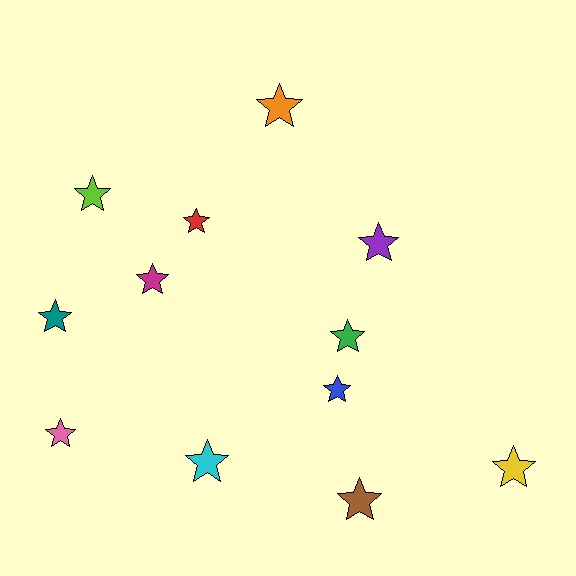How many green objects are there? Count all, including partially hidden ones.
There is 1 green object.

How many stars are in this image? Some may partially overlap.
There are 12 stars.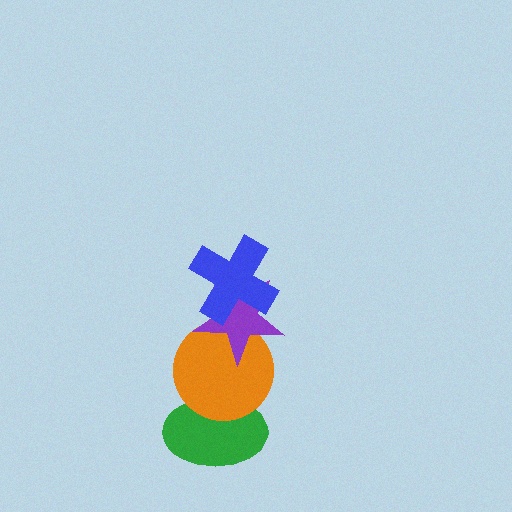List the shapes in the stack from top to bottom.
From top to bottom: the blue cross, the purple star, the orange circle, the green ellipse.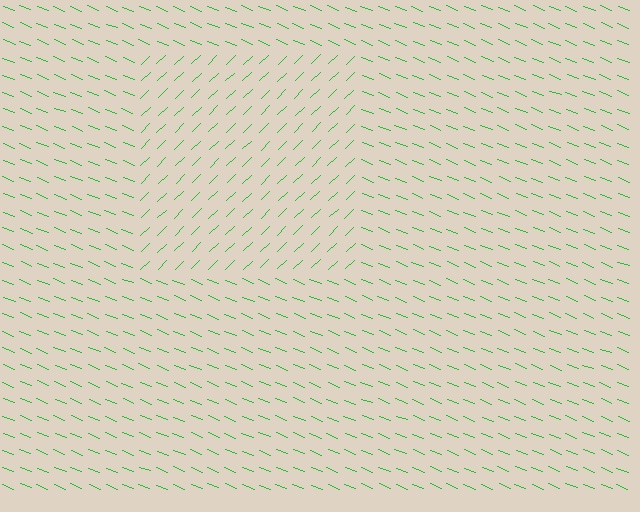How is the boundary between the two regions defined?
The boundary is defined purely by a change in line orientation (approximately 65 degrees difference). All lines are the same color and thickness.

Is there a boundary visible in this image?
Yes, there is a texture boundary formed by a change in line orientation.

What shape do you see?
I see a rectangle.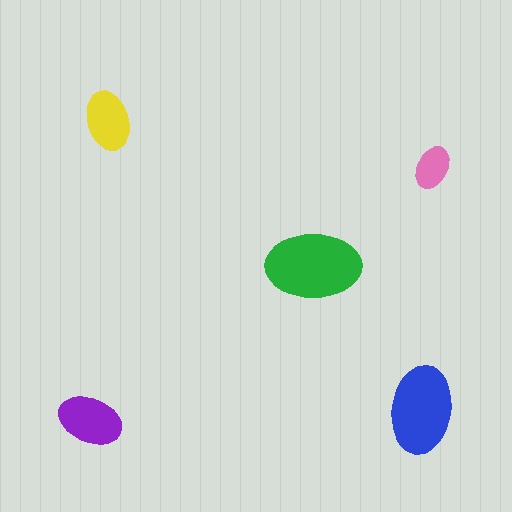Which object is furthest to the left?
The purple ellipse is leftmost.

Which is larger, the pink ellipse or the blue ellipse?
The blue one.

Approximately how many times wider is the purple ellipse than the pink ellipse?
About 1.5 times wider.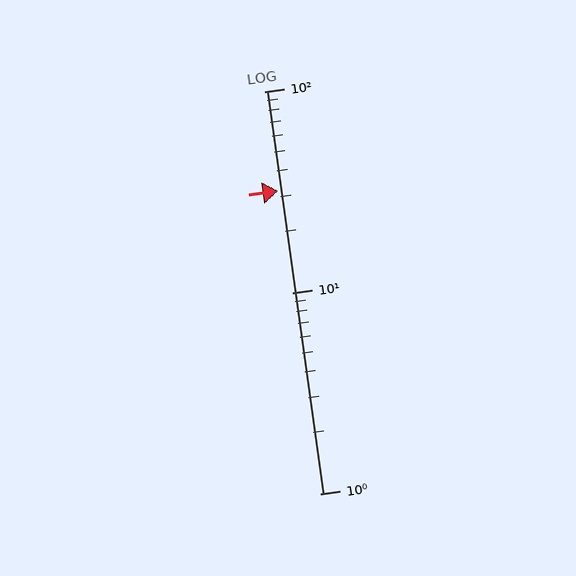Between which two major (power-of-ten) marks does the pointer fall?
The pointer is between 10 and 100.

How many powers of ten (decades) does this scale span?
The scale spans 2 decades, from 1 to 100.